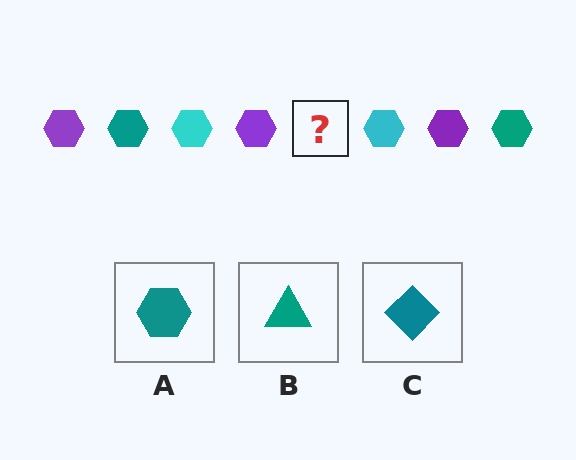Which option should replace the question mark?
Option A.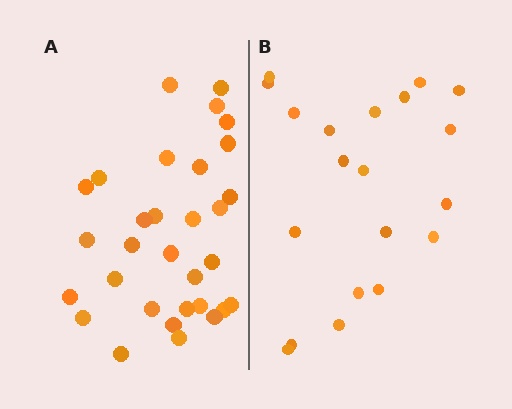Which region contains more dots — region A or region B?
Region A (the left region) has more dots.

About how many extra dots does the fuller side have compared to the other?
Region A has roughly 12 or so more dots than region B.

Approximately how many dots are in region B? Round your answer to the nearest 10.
About 20 dots.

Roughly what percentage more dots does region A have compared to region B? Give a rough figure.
About 55% more.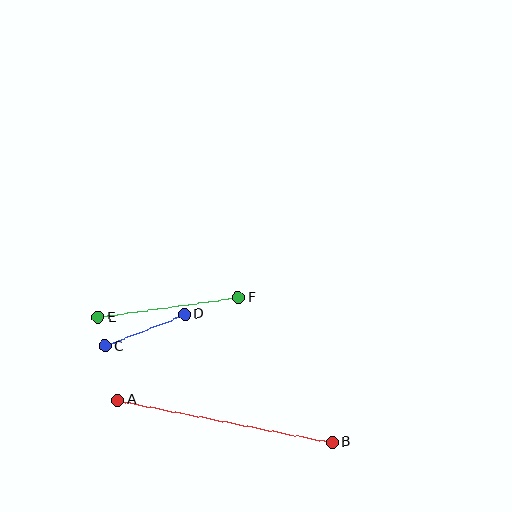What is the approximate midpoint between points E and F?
The midpoint is at approximately (168, 307) pixels.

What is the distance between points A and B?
The distance is approximately 218 pixels.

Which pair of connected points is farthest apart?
Points A and B are farthest apart.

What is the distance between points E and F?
The distance is approximately 142 pixels.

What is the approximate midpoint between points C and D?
The midpoint is at approximately (145, 330) pixels.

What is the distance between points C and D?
The distance is approximately 86 pixels.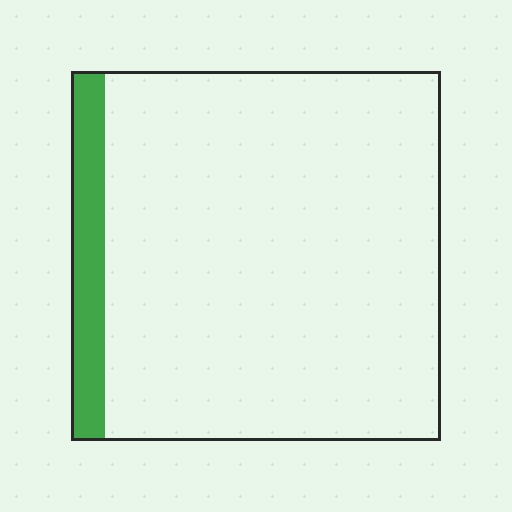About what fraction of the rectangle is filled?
About one tenth (1/10).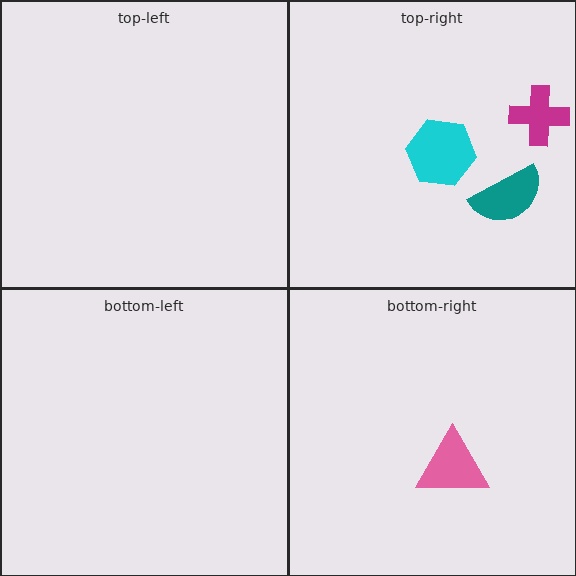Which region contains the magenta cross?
The top-right region.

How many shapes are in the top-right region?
3.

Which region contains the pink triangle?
The bottom-right region.